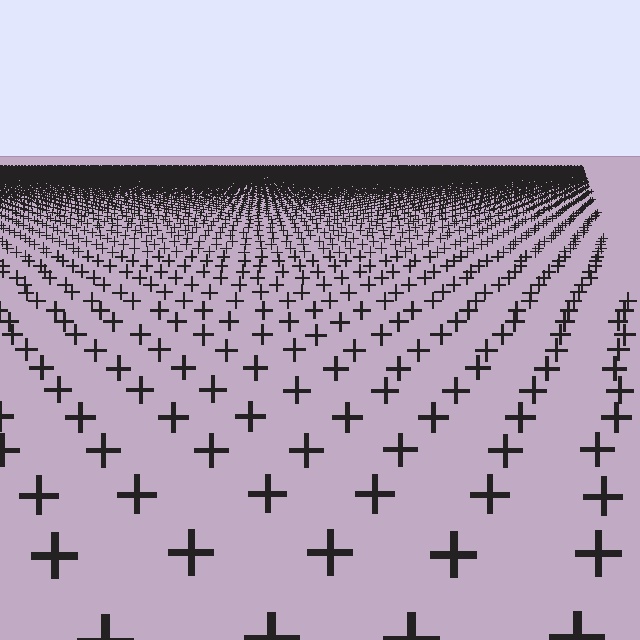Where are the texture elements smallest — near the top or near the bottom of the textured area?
Near the top.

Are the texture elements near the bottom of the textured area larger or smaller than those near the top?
Larger. Near the bottom, elements are closer to the viewer and appear at a bigger on-screen size.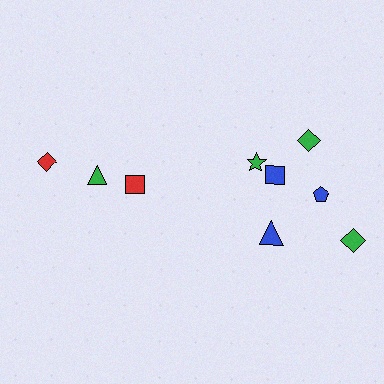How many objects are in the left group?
There are 3 objects.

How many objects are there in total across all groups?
There are 9 objects.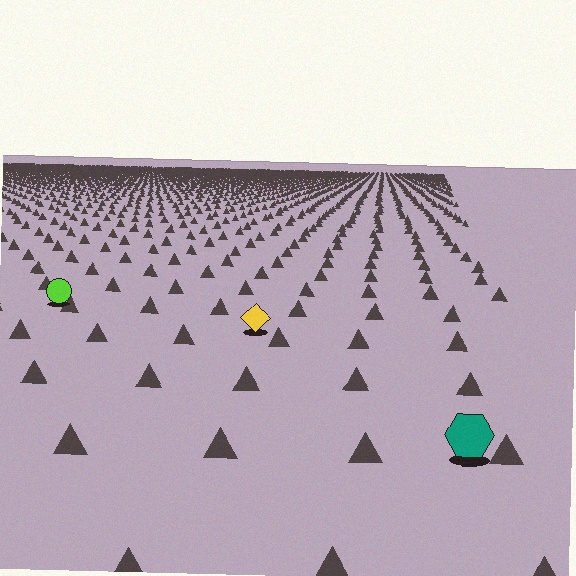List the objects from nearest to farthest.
From nearest to farthest: the teal hexagon, the yellow diamond, the lime circle.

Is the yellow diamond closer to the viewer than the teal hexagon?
No. The teal hexagon is closer — you can tell from the texture gradient: the ground texture is coarser near it.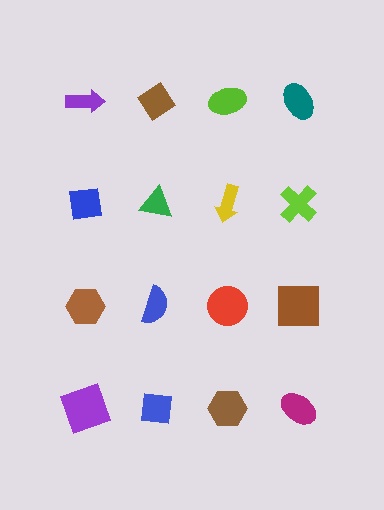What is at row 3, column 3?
A red circle.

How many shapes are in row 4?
4 shapes.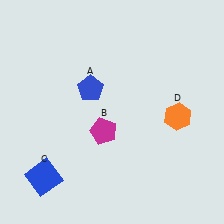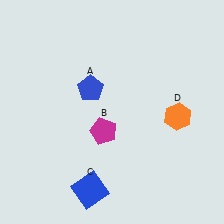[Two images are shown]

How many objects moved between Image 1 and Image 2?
1 object moved between the two images.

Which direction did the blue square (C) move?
The blue square (C) moved right.